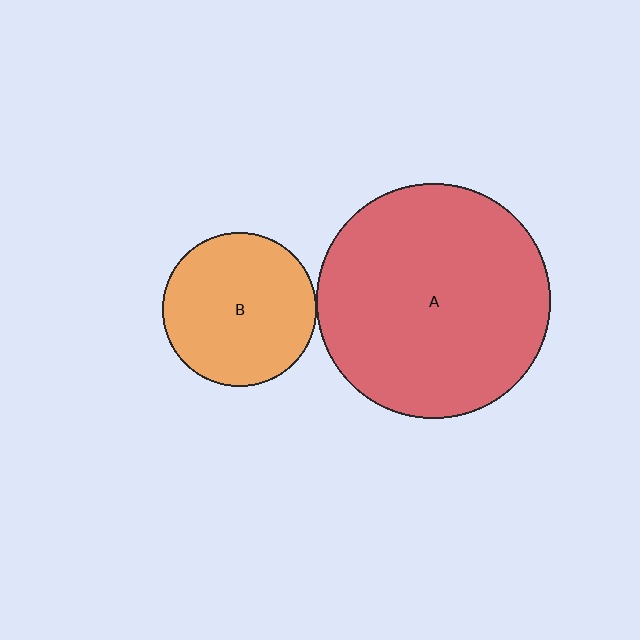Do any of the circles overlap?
No, none of the circles overlap.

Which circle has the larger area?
Circle A (red).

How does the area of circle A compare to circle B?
Approximately 2.3 times.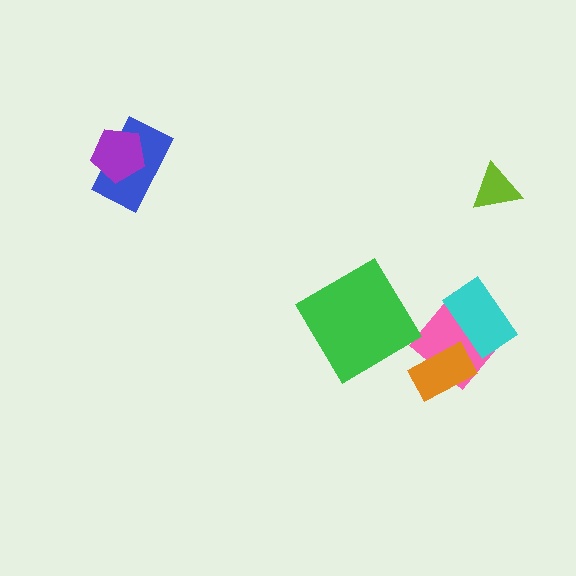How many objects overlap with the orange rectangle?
1 object overlaps with the orange rectangle.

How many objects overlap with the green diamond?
0 objects overlap with the green diamond.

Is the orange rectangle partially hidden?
No, no other shape covers it.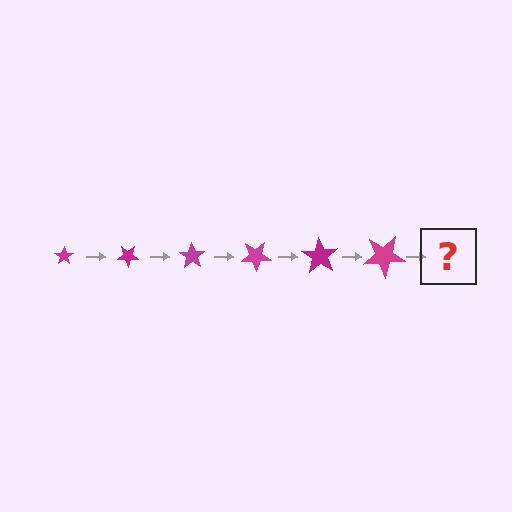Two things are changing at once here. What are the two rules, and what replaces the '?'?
The two rules are that the star grows larger each step and it rotates 35 degrees each step. The '?' should be a star, larger than the previous one and rotated 210 degrees from the start.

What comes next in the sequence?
The next element should be a star, larger than the previous one and rotated 210 degrees from the start.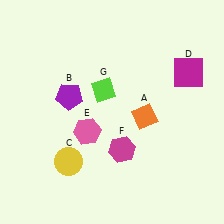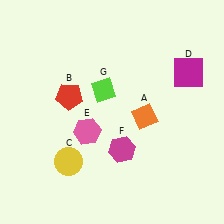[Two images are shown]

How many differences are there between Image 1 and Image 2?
There is 1 difference between the two images.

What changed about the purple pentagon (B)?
In Image 1, B is purple. In Image 2, it changed to red.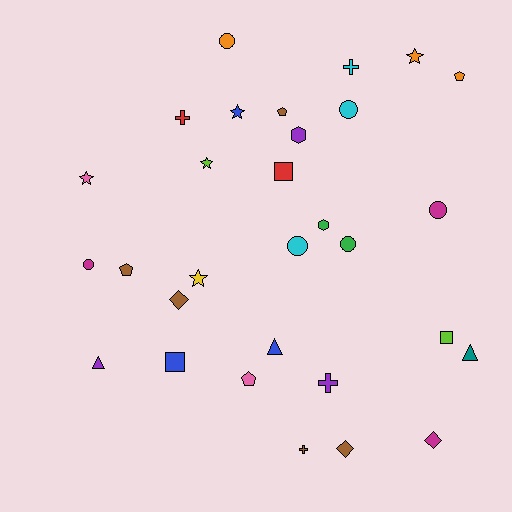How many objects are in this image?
There are 30 objects.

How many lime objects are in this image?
There are 2 lime objects.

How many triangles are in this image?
There are 3 triangles.